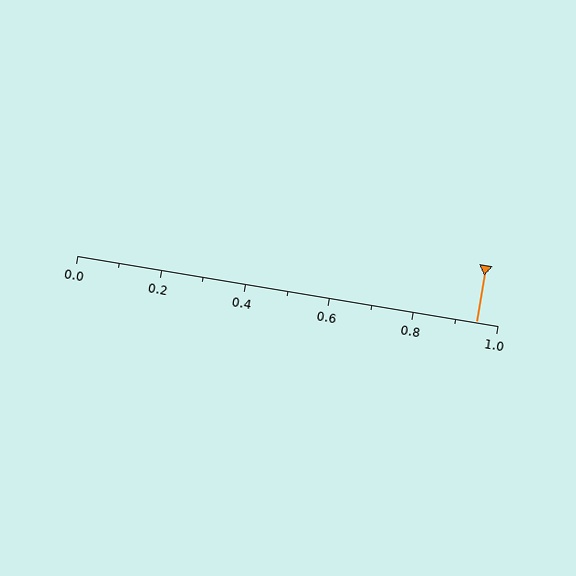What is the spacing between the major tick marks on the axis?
The major ticks are spaced 0.2 apart.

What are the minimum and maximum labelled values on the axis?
The axis runs from 0.0 to 1.0.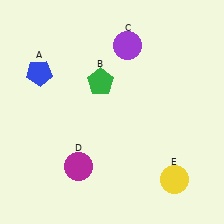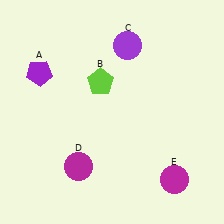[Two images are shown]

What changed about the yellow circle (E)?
In Image 1, E is yellow. In Image 2, it changed to magenta.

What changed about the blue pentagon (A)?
In Image 1, A is blue. In Image 2, it changed to purple.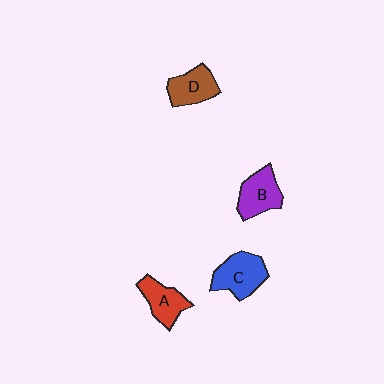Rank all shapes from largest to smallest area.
From largest to smallest: C (blue), B (purple), D (brown), A (red).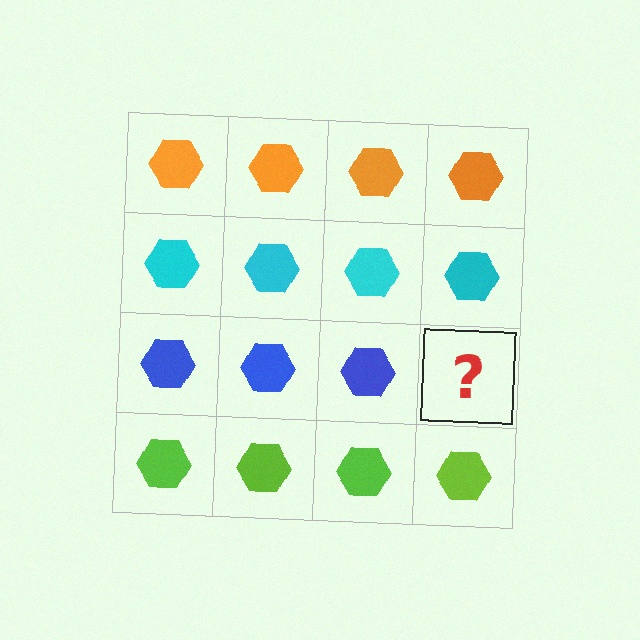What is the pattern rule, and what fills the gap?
The rule is that each row has a consistent color. The gap should be filled with a blue hexagon.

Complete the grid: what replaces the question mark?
The question mark should be replaced with a blue hexagon.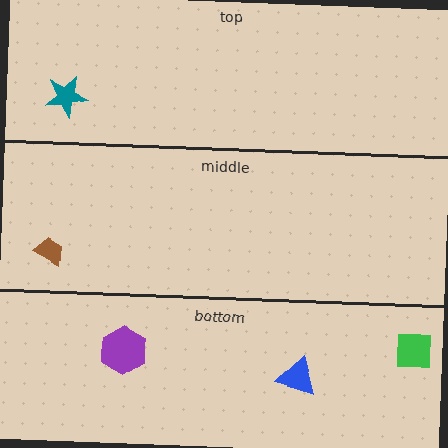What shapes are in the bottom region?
The green square, the blue triangle, the purple hexagon.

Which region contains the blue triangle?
The bottom region.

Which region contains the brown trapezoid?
The middle region.